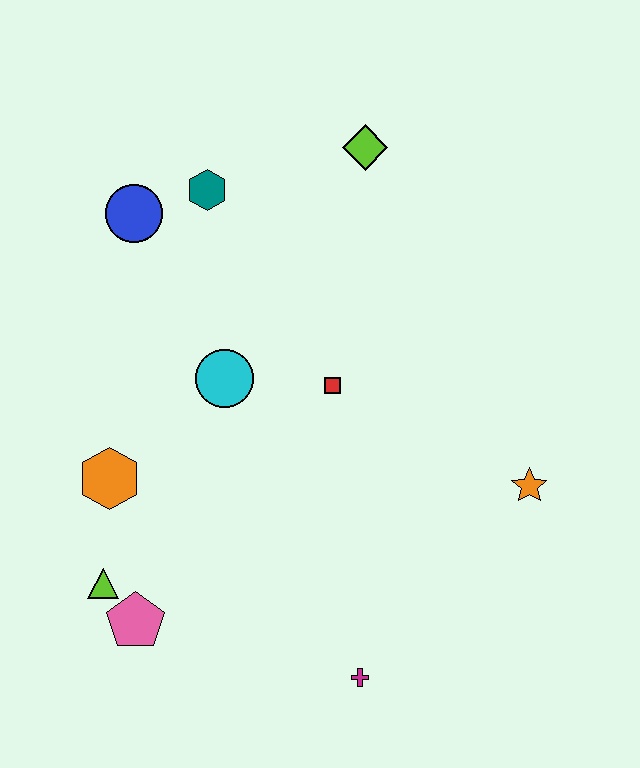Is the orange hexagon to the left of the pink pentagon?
Yes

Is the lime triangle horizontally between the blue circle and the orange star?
No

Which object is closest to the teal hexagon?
The blue circle is closest to the teal hexagon.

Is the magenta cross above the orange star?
No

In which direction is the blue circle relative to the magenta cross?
The blue circle is above the magenta cross.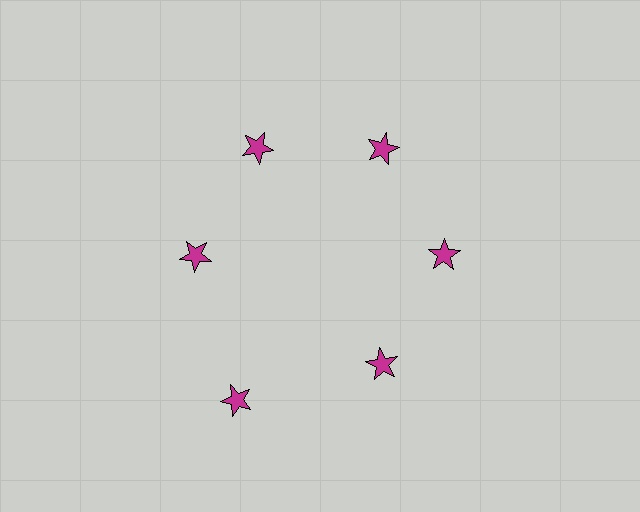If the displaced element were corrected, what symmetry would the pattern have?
It would have 6-fold rotational symmetry — the pattern would map onto itself every 60 degrees.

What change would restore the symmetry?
The symmetry would be restored by moving it inward, back onto the ring so that all 6 stars sit at equal angles and equal distance from the center.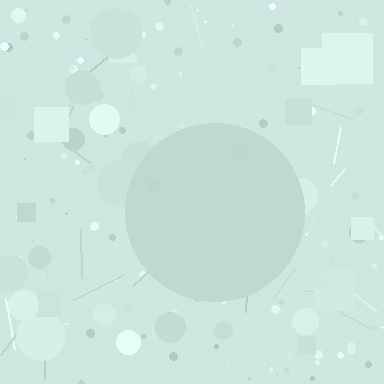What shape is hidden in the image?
A circle is hidden in the image.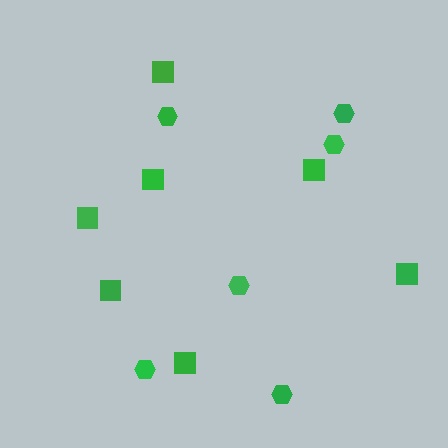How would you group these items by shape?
There are 2 groups: one group of squares (7) and one group of hexagons (6).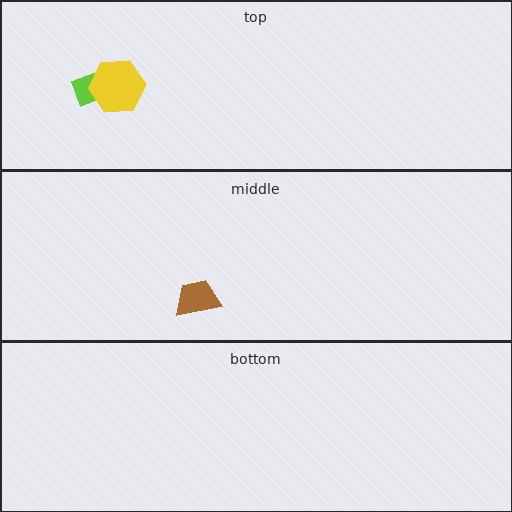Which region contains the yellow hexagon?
The top region.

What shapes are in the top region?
The lime rectangle, the yellow hexagon.